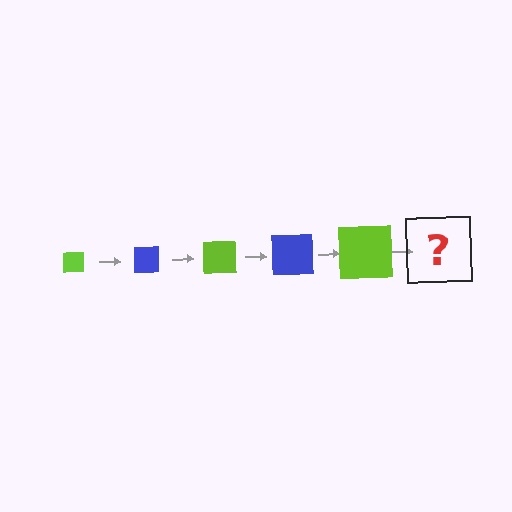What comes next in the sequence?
The next element should be a blue square, larger than the previous one.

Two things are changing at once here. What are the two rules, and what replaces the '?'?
The two rules are that the square grows larger each step and the color cycles through lime and blue. The '?' should be a blue square, larger than the previous one.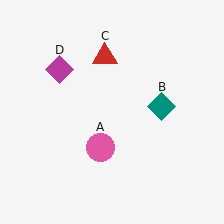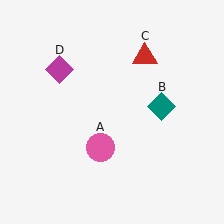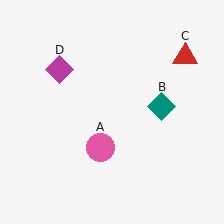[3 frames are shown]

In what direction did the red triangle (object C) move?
The red triangle (object C) moved right.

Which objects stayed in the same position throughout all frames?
Pink circle (object A) and teal diamond (object B) and magenta diamond (object D) remained stationary.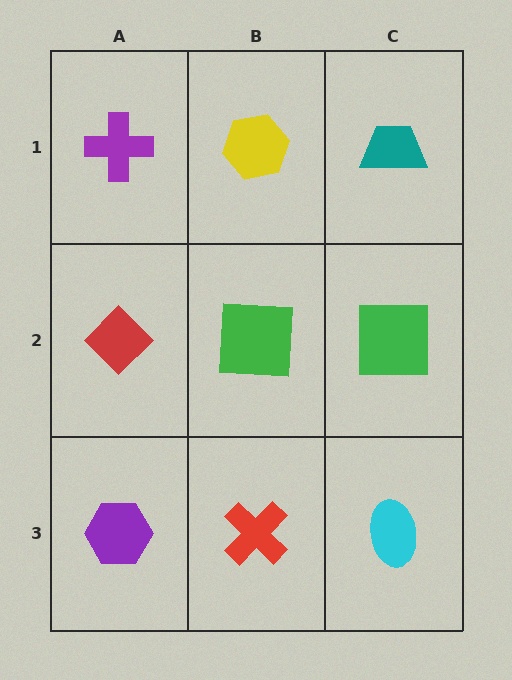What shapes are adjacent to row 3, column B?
A green square (row 2, column B), a purple hexagon (row 3, column A), a cyan ellipse (row 3, column C).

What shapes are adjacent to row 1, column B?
A green square (row 2, column B), a purple cross (row 1, column A), a teal trapezoid (row 1, column C).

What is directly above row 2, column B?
A yellow hexagon.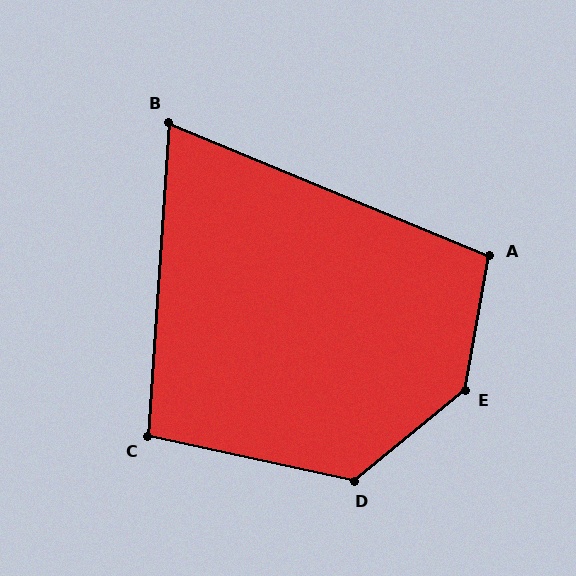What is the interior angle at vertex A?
Approximately 102 degrees (obtuse).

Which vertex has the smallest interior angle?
B, at approximately 71 degrees.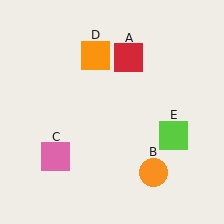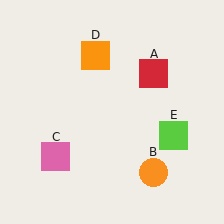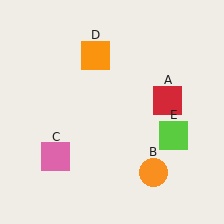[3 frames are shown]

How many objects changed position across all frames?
1 object changed position: red square (object A).